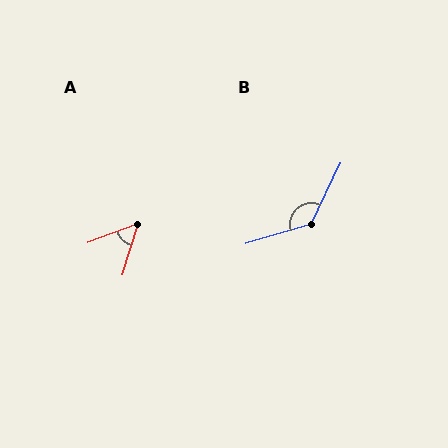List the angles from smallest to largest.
A (52°), B (132°).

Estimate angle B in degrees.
Approximately 132 degrees.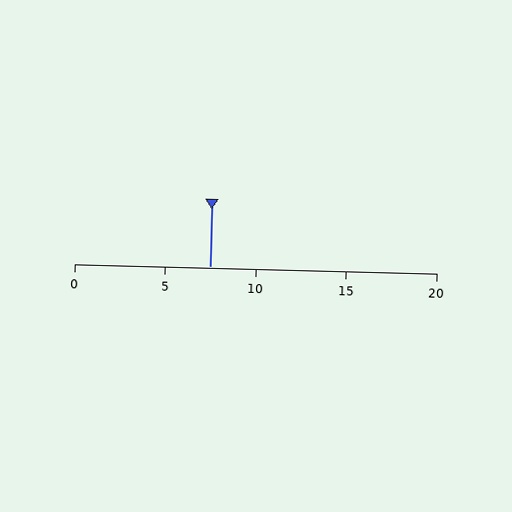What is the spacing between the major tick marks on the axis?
The major ticks are spaced 5 apart.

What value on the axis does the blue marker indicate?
The marker indicates approximately 7.5.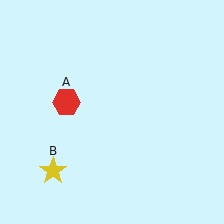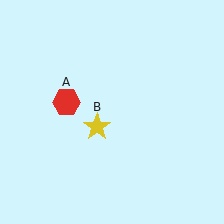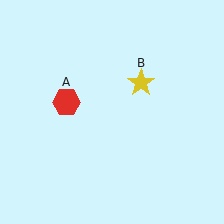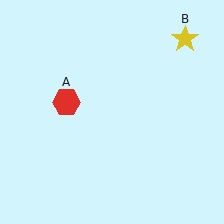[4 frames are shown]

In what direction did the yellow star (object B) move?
The yellow star (object B) moved up and to the right.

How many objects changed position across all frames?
1 object changed position: yellow star (object B).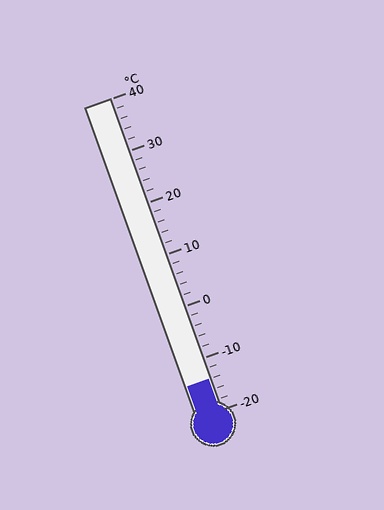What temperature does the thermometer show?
The thermometer shows approximately -14°C.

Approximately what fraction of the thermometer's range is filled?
The thermometer is filled to approximately 10% of its range.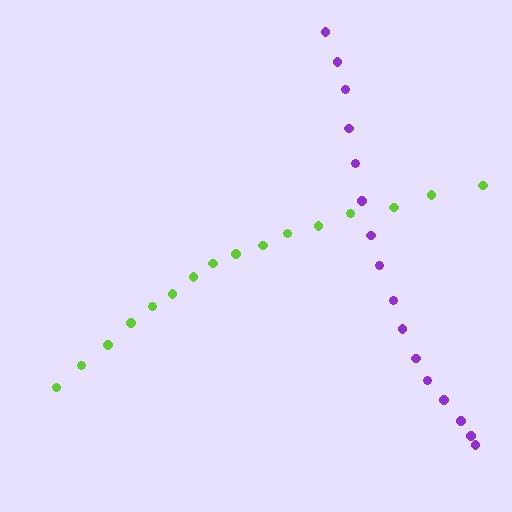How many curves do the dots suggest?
There are 2 distinct paths.